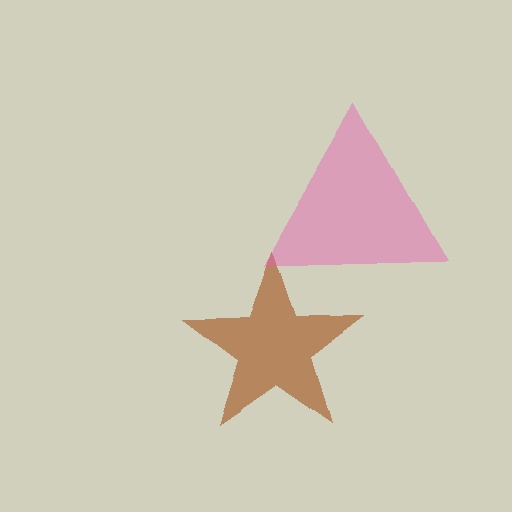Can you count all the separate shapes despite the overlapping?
Yes, there are 2 separate shapes.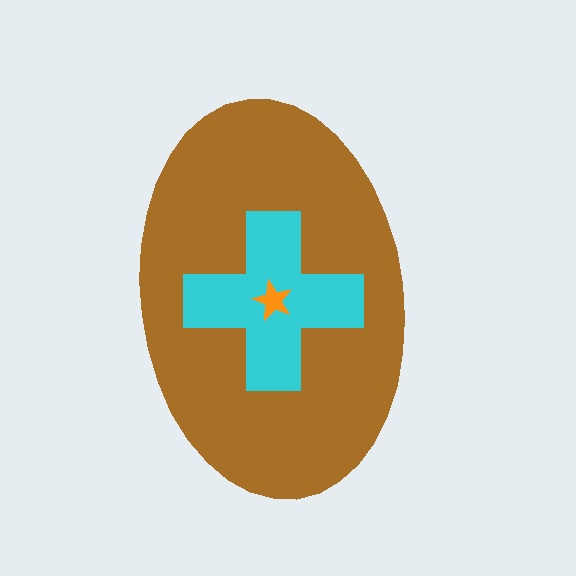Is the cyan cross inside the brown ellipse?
Yes.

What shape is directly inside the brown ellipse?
The cyan cross.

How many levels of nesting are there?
3.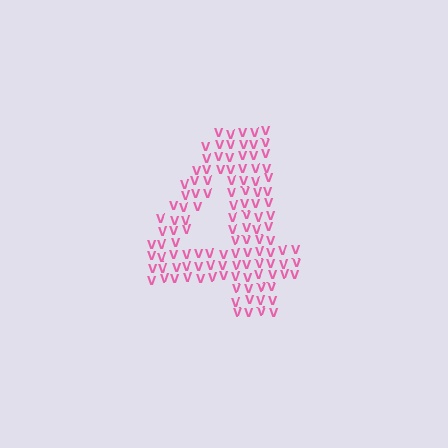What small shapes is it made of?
It is made of small letter V's.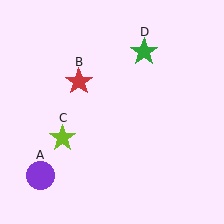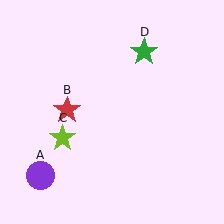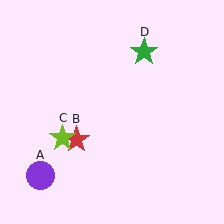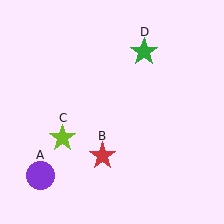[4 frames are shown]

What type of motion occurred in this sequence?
The red star (object B) rotated counterclockwise around the center of the scene.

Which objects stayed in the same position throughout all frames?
Purple circle (object A) and lime star (object C) and green star (object D) remained stationary.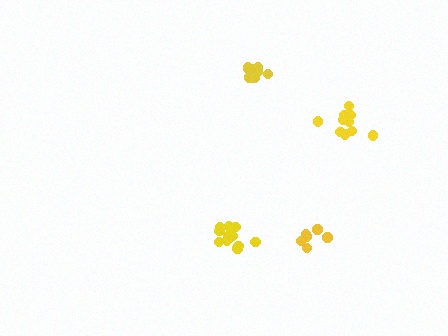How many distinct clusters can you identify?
There are 4 distinct clusters.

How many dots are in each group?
Group 1: 12 dots, Group 2: 6 dots, Group 3: 10 dots, Group 4: 11 dots (39 total).